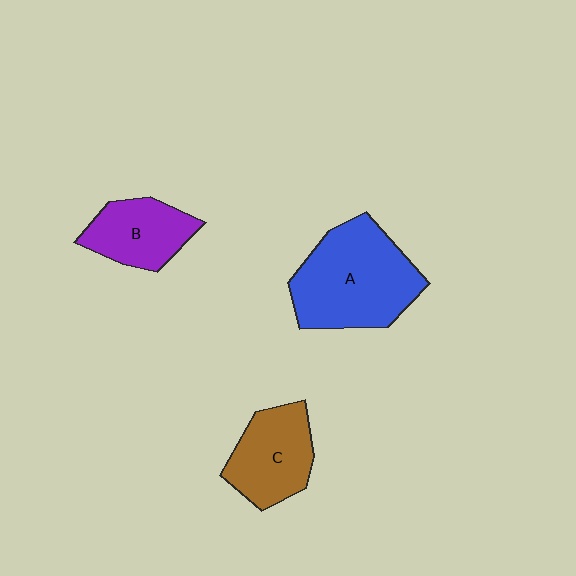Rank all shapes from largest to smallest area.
From largest to smallest: A (blue), C (brown), B (purple).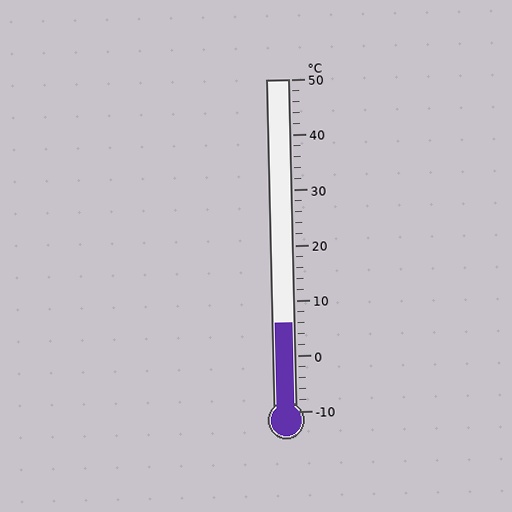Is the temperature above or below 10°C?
The temperature is below 10°C.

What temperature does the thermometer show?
The thermometer shows approximately 6°C.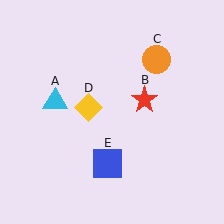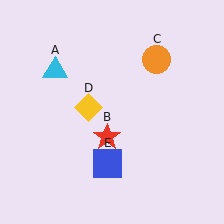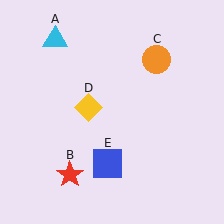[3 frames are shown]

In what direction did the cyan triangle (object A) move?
The cyan triangle (object A) moved up.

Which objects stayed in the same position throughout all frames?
Orange circle (object C) and yellow diamond (object D) and blue square (object E) remained stationary.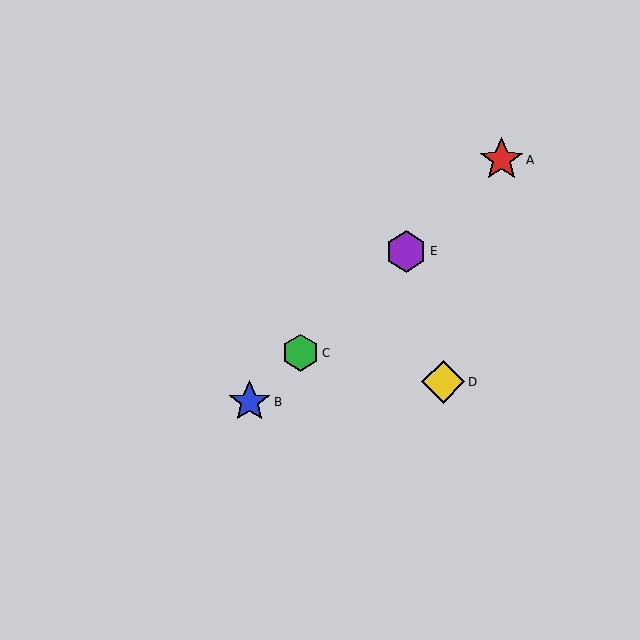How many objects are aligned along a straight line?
4 objects (A, B, C, E) are aligned along a straight line.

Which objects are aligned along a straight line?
Objects A, B, C, E are aligned along a straight line.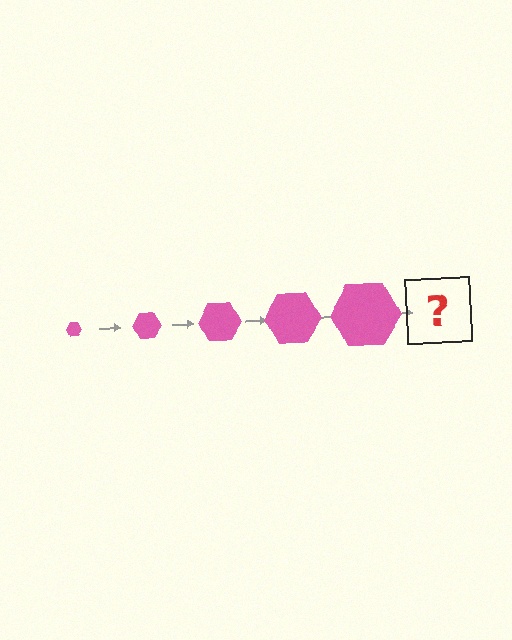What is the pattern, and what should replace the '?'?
The pattern is that the hexagon gets progressively larger each step. The '?' should be a pink hexagon, larger than the previous one.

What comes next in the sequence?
The next element should be a pink hexagon, larger than the previous one.